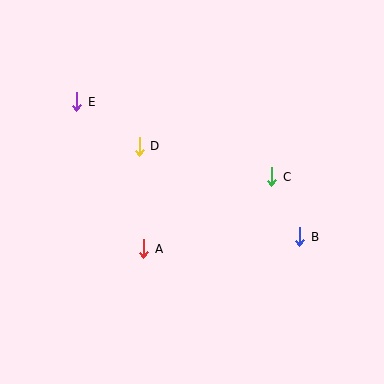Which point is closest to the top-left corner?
Point E is closest to the top-left corner.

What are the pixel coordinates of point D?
Point D is at (139, 146).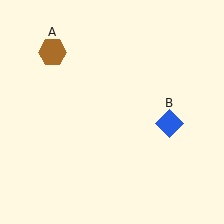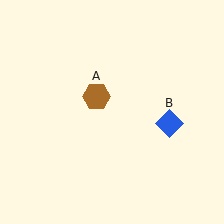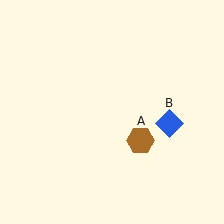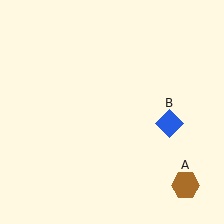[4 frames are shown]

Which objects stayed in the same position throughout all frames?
Blue diamond (object B) remained stationary.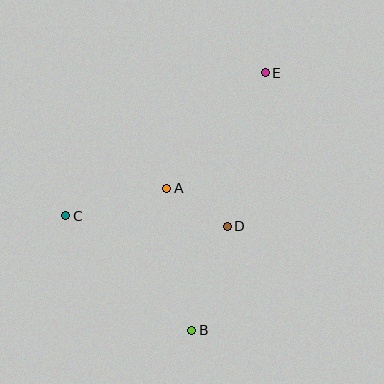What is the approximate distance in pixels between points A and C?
The distance between A and C is approximately 105 pixels.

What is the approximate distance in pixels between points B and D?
The distance between B and D is approximately 109 pixels.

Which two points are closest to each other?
Points A and D are closest to each other.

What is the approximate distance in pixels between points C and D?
The distance between C and D is approximately 162 pixels.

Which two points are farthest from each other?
Points B and E are farthest from each other.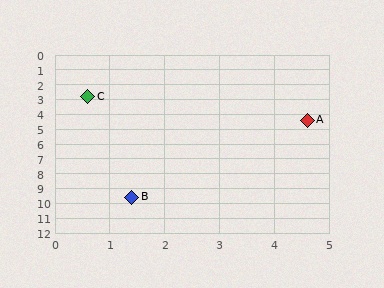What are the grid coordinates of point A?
Point A is at approximately (4.6, 4.4).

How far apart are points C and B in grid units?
Points C and B are about 6.8 grid units apart.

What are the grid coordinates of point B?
Point B is at approximately (1.4, 9.6).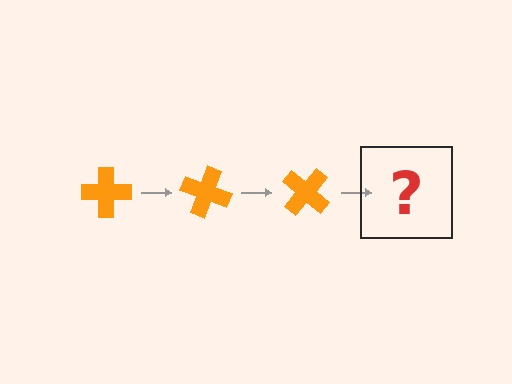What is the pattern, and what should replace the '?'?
The pattern is that the cross rotates 20 degrees each step. The '?' should be an orange cross rotated 60 degrees.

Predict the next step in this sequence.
The next step is an orange cross rotated 60 degrees.